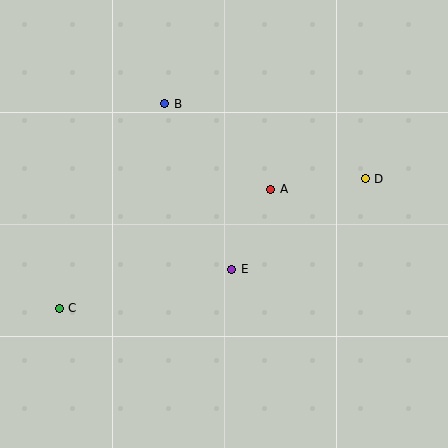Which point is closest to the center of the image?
Point E at (232, 269) is closest to the center.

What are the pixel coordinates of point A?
Point A is at (271, 189).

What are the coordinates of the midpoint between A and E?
The midpoint between A and E is at (251, 229).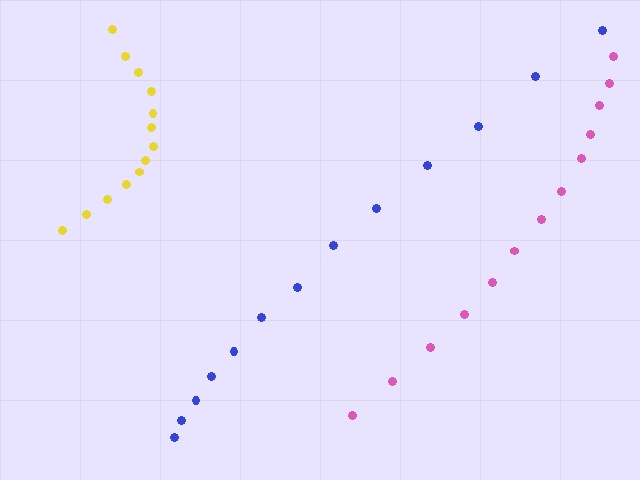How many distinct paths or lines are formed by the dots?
There are 3 distinct paths.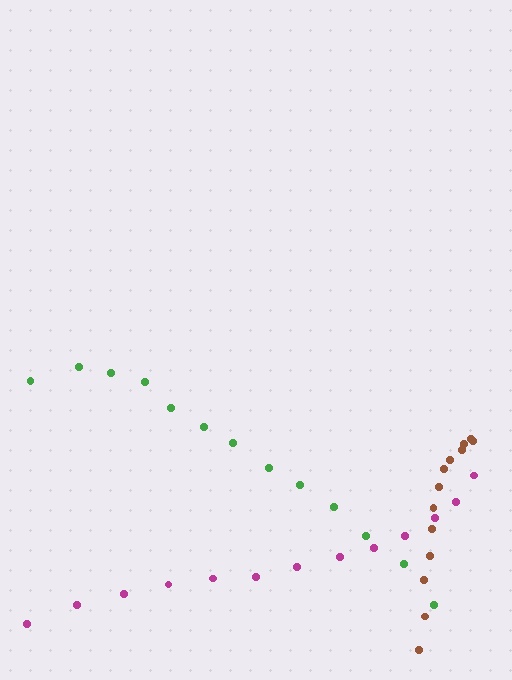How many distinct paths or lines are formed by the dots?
There are 3 distinct paths.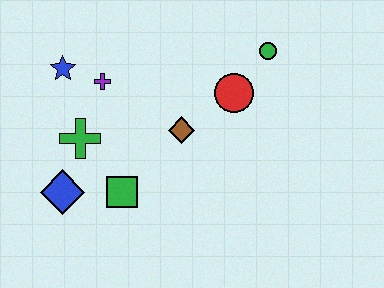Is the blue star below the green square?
No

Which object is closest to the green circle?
The red circle is closest to the green circle.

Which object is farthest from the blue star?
The green circle is farthest from the blue star.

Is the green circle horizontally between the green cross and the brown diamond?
No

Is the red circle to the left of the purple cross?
No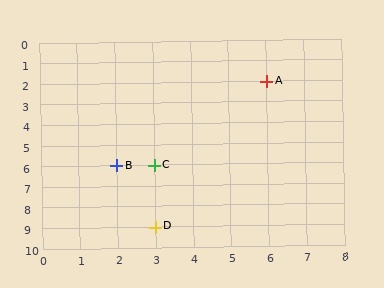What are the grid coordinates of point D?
Point D is at grid coordinates (3, 9).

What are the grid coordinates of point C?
Point C is at grid coordinates (3, 6).